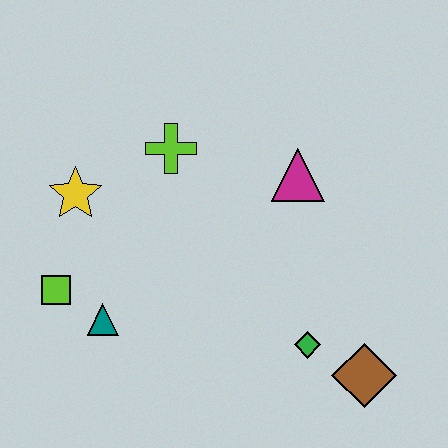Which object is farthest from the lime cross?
The brown diamond is farthest from the lime cross.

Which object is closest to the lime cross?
The yellow star is closest to the lime cross.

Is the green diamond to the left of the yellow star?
No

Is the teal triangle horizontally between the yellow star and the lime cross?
Yes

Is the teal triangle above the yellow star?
No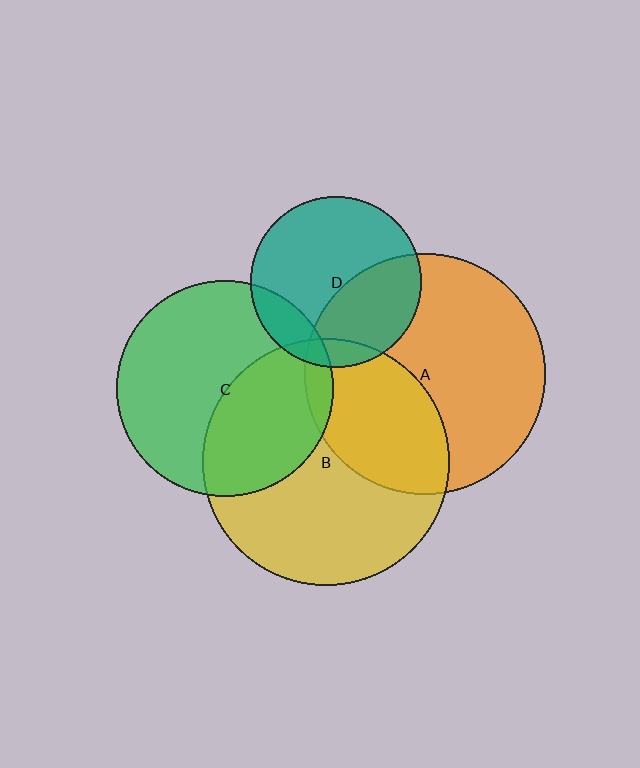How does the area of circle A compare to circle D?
Approximately 2.0 times.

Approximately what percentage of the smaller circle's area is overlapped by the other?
Approximately 40%.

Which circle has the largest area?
Circle B (yellow).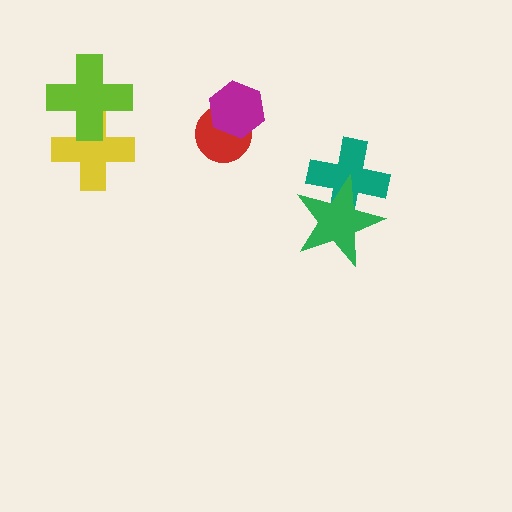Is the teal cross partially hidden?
Yes, it is partially covered by another shape.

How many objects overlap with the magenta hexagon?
1 object overlaps with the magenta hexagon.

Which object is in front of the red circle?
The magenta hexagon is in front of the red circle.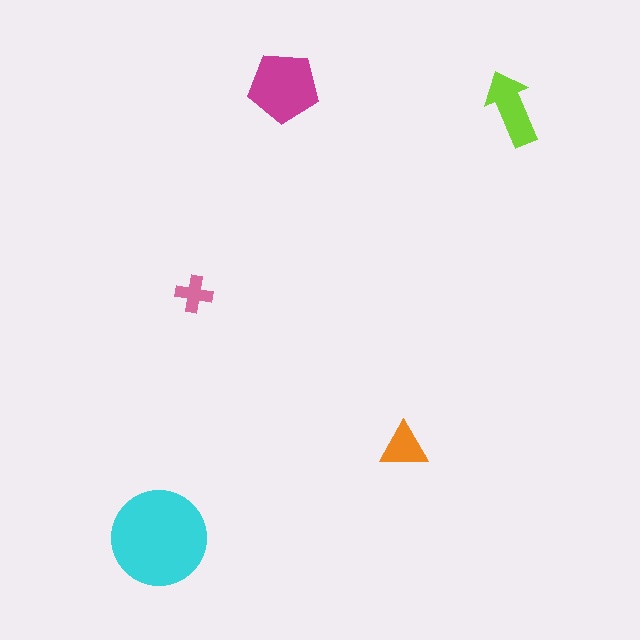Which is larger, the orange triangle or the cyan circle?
The cyan circle.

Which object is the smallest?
The pink cross.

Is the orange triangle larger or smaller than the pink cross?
Larger.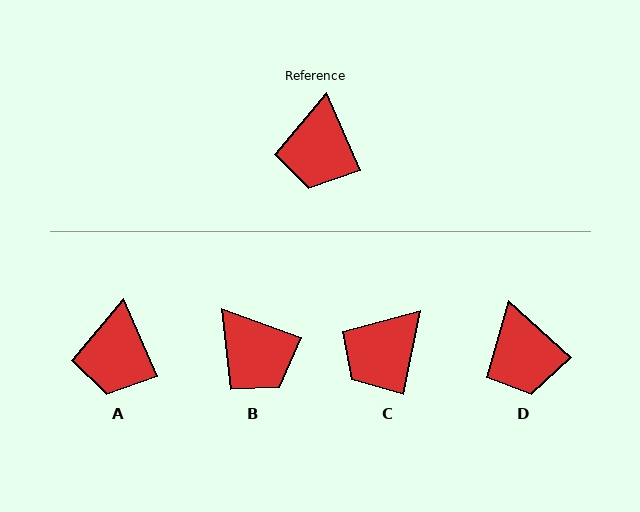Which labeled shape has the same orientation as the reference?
A.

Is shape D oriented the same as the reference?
No, it is off by about 24 degrees.